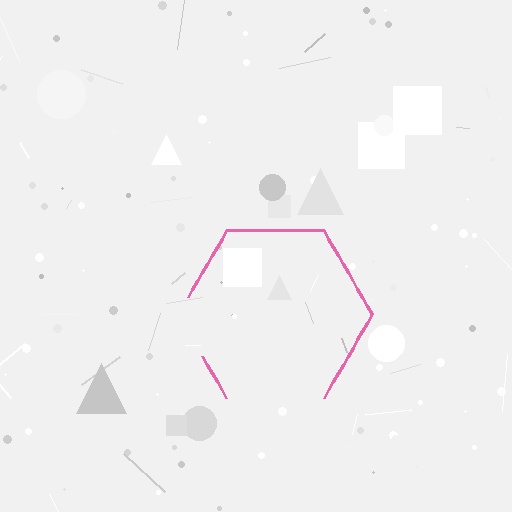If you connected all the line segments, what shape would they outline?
They would outline a hexagon.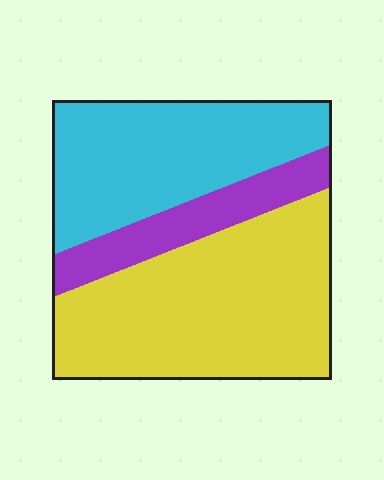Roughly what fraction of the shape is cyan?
Cyan takes up about three eighths (3/8) of the shape.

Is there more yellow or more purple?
Yellow.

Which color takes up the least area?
Purple, at roughly 15%.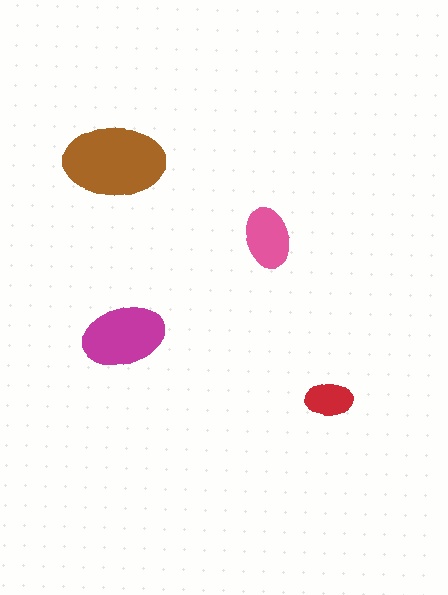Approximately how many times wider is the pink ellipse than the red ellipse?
About 1.5 times wider.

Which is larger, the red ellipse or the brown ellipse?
The brown one.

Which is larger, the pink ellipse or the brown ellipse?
The brown one.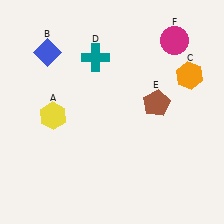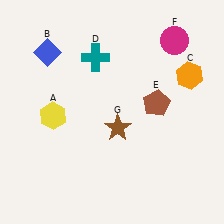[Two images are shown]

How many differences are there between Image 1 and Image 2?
There is 1 difference between the two images.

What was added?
A brown star (G) was added in Image 2.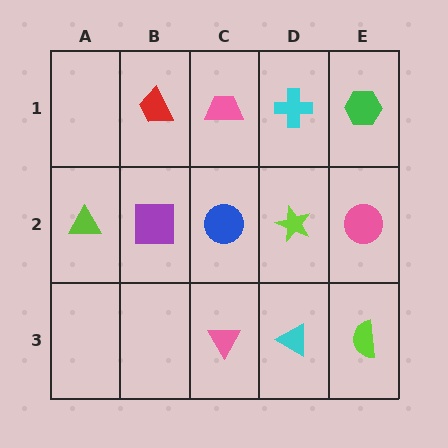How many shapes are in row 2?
5 shapes.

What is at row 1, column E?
A green hexagon.